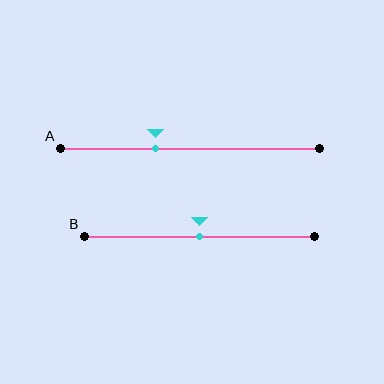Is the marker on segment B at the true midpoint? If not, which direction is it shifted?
Yes, the marker on segment B is at the true midpoint.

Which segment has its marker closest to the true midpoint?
Segment B has its marker closest to the true midpoint.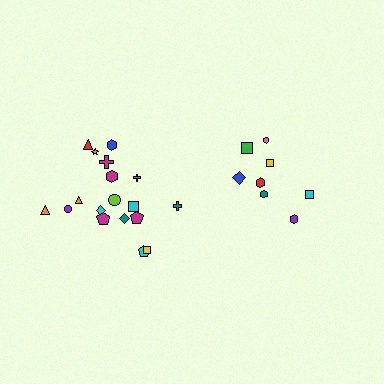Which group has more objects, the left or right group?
The left group.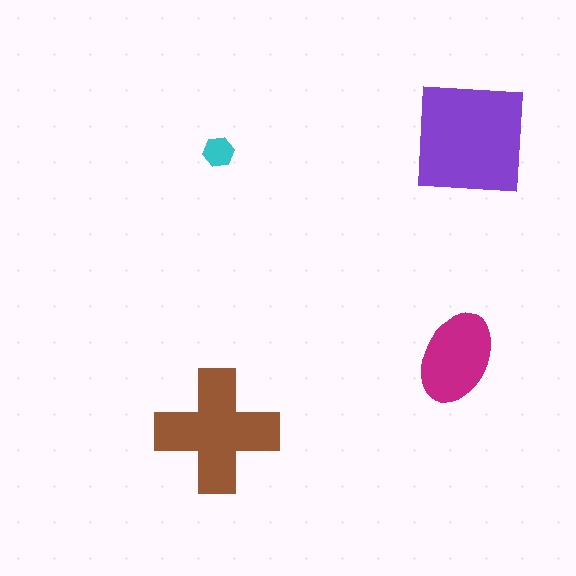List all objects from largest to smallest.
The purple square, the brown cross, the magenta ellipse, the cyan hexagon.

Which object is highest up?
The purple square is topmost.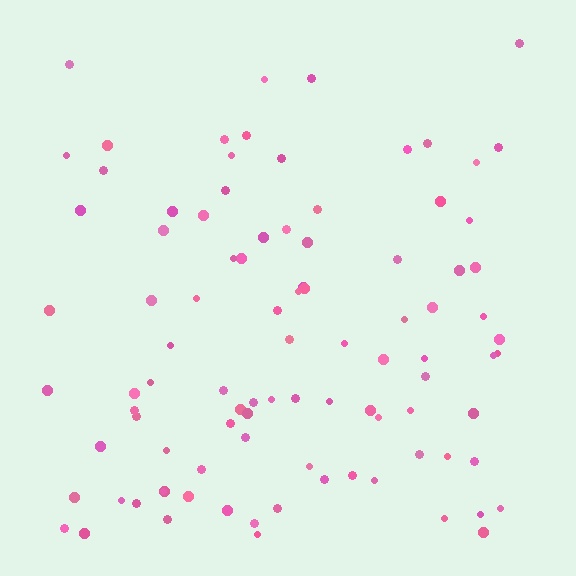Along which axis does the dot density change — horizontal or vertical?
Vertical.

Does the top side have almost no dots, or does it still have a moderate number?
Still a moderate number, just noticeably fewer than the bottom.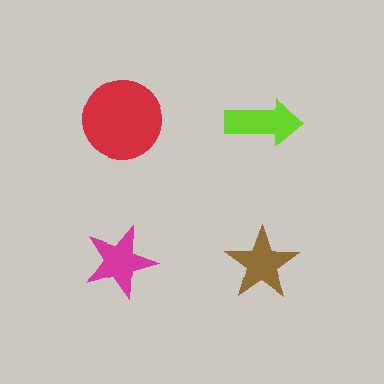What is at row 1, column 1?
A red circle.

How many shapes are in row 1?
2 shapes.